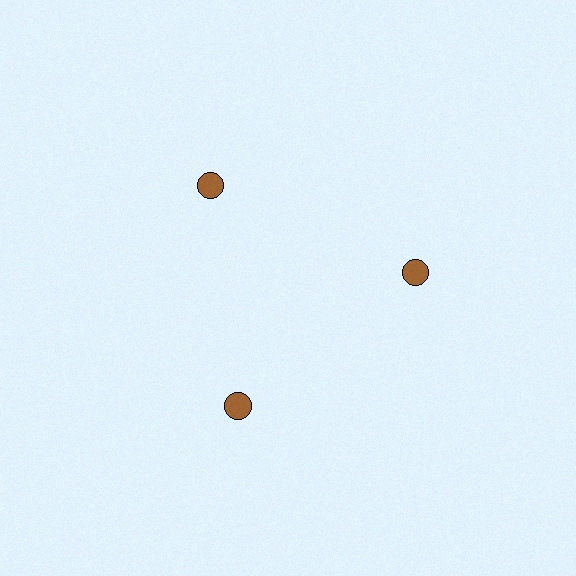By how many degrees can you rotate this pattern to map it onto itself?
The pattern maps onto itself every 120 degrees of rotation.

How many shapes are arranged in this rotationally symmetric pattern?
There are 3 shapes, arranged in 3 groups of 1.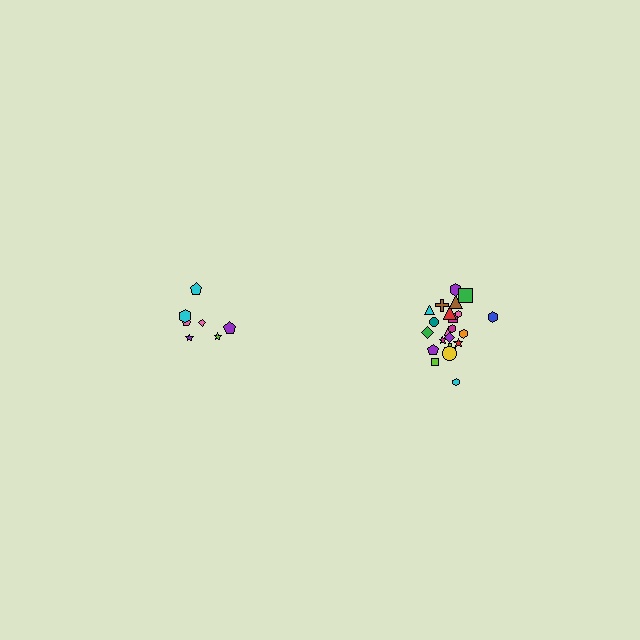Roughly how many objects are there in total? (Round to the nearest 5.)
Roughly 30 objects in total.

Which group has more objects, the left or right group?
The right group.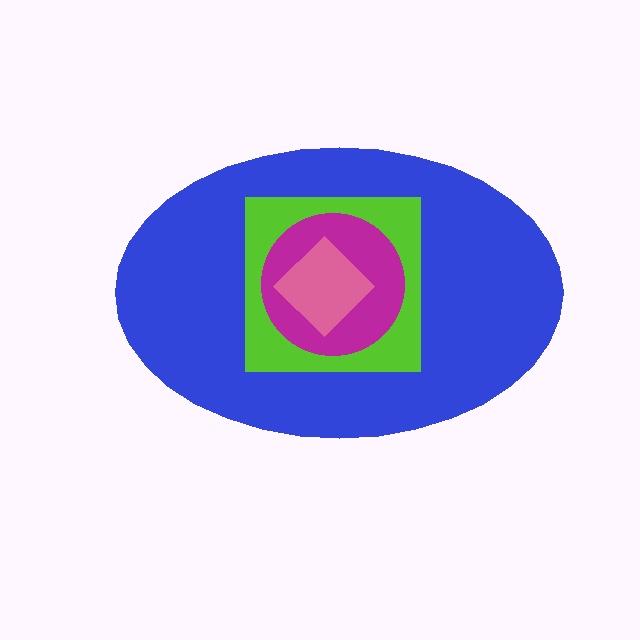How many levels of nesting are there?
4.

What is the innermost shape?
The pink diamond.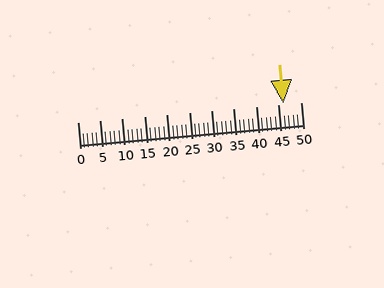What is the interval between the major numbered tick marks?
The major tick marks are spaced 5 units apart.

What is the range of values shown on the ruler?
The ruler shows values from 0 to 50.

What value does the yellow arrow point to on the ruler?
The yellow arrow points to approximately 46.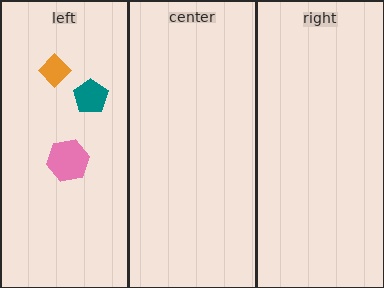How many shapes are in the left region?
3.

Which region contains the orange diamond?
The left region.